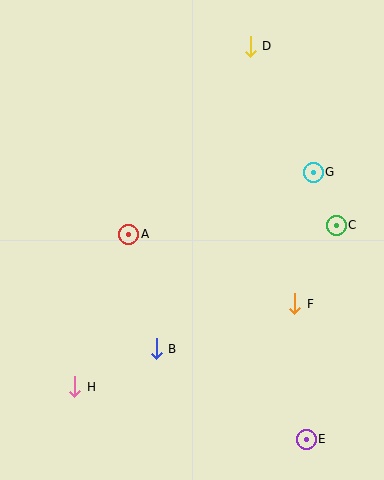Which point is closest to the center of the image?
Point A at (129, 234) is closest to the center.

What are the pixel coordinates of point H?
Point H is at (75, 387).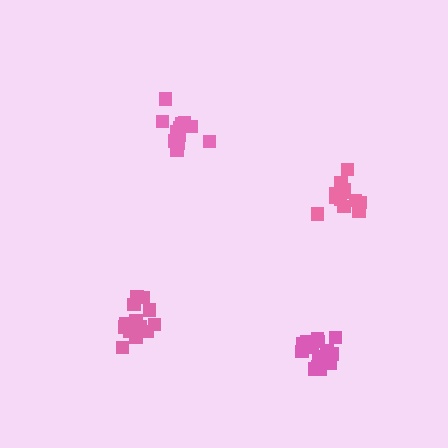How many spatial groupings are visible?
There are 4 spatial groupings.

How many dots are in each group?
Group 1: 16 dots, Group 2: 13 dots, Group 3: 12 dots, Group 4: 13 dots (54 total).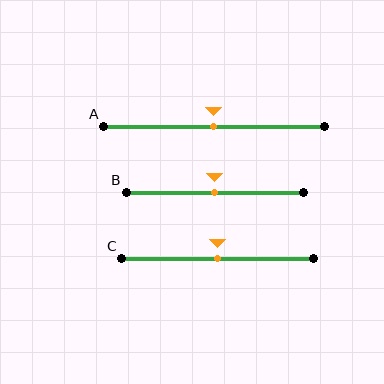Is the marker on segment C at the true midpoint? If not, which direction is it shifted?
Yes, the marker on segment C is at the true midpoint.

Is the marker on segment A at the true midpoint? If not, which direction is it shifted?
Yes, the marker on segment A is at the true midpoint.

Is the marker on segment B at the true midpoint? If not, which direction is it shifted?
Yes, the marker on segment B is at the true midpoint.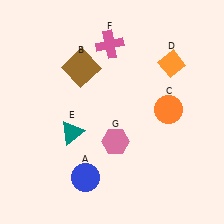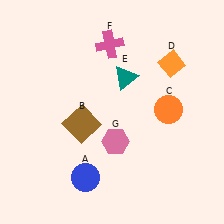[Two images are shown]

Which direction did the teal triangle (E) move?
The teal triangle (E) moved up.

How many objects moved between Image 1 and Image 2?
2 objects moved between the two images.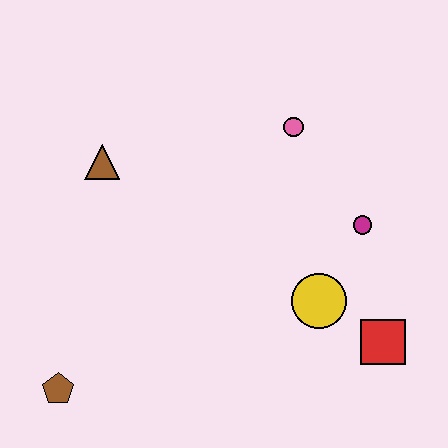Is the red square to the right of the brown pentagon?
Yes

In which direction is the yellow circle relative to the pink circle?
The yellow circle is below the pink circle.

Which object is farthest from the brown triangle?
The red square is farthest from the brown triangle.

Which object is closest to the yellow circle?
The red square is closest to the yellow circle.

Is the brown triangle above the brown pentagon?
Yes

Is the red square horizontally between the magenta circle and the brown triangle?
No